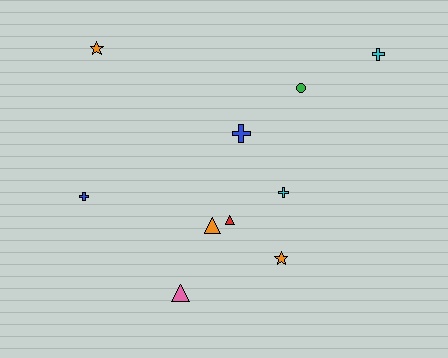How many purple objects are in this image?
There are no purple objects.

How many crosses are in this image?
There are 4 crosses.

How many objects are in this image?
There are 10 objects.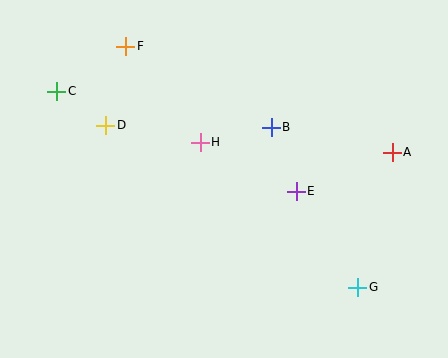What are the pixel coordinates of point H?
Point H is at (200, 142).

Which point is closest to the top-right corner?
Point A is closest to the top-right corner.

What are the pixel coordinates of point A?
Point A is at (392, 152).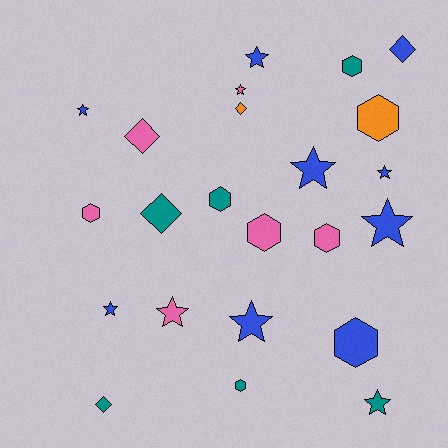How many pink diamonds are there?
There is 1 pink diamond.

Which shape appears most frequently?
Star, with 10 objects.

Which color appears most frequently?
Blue, with 9 objects.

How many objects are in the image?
There are 23 objects.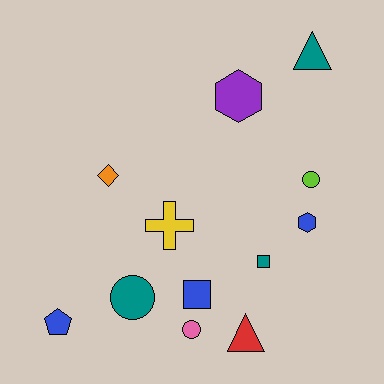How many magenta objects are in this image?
There are no magenta objects.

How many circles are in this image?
There are 3 circles.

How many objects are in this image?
There are 12 objects.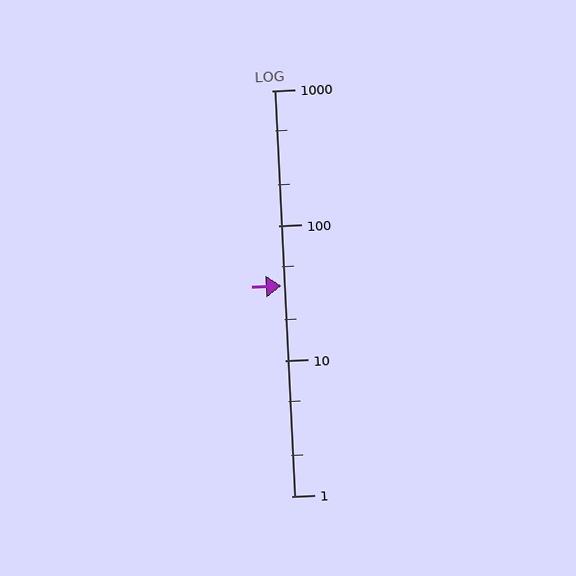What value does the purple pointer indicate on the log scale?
The pointer indicates approximately 36.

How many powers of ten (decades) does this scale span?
The scale spans 3 decades, from 1 to 1000.